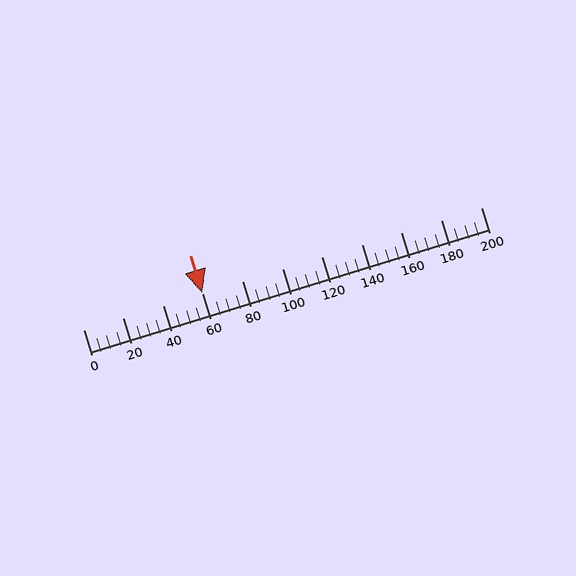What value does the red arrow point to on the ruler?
The red arrow points to approximately 60.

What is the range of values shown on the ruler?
The ruler shows values from 0 to 200.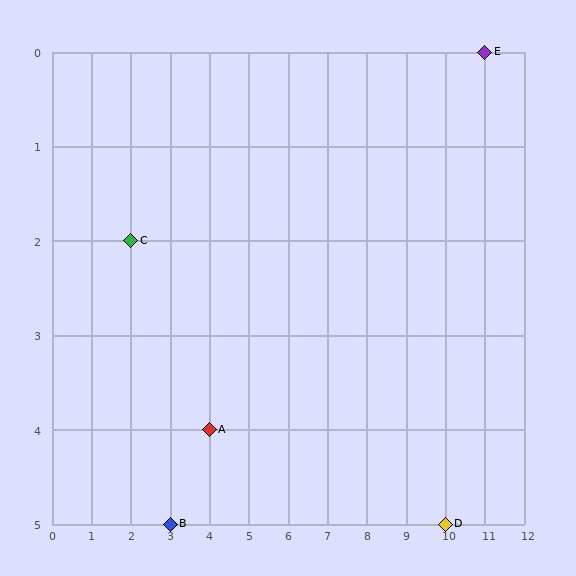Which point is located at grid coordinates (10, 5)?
Point D is at (10, 5).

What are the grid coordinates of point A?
Point A is at grid coordinates (4, 4).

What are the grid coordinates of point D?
Point D is at grid coordinates (10, 5).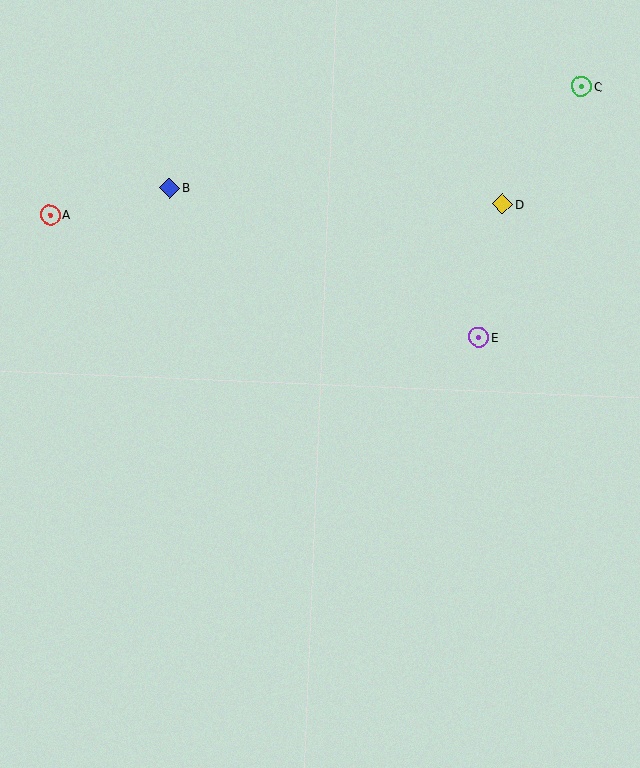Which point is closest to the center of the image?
Point E at (479, 337) is closest to the center.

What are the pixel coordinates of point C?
Point C is at (582, 86).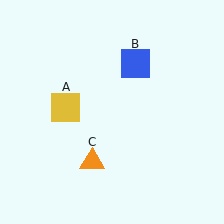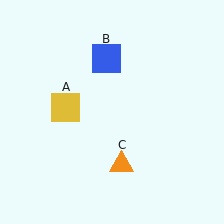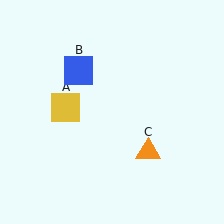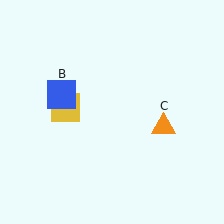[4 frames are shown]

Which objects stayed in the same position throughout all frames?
Yellow square (object A) remained stationary.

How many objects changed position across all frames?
2 objects changed position: blue square (object B), orange triangle (object C).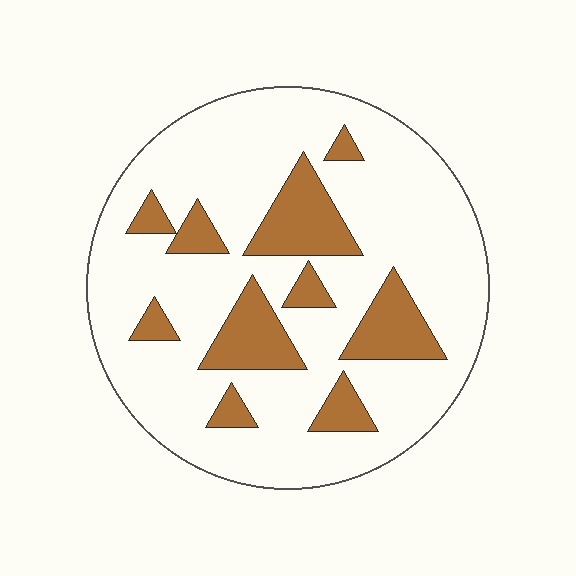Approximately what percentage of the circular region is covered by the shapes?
Approximately 20%.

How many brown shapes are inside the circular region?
10.